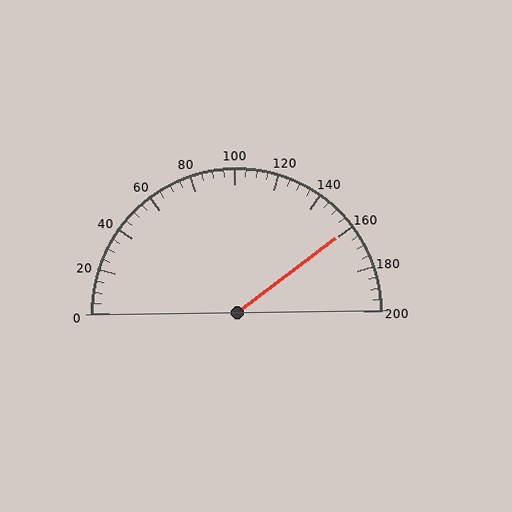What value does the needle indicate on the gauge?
The needle indicates approximately 160.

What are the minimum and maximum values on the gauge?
The gauge ranges from 0 to 200.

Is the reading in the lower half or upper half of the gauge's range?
The reading is in the upper half of the range (0 to 200).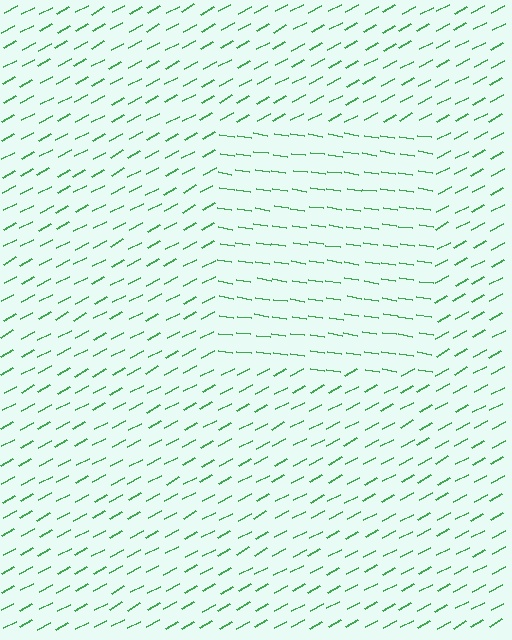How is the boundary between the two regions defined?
The boundary is defined purely by a change in line orientation (approximately 37 degrees difference). All lines are the same color and thickness.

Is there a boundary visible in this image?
Yes, there is a texture boundary formed by a change in line orientation.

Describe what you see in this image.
The image is filled with small green line segments. A rectangle region in the image has lines oriented differently from the surrounding lines, creating a visible texture boundary.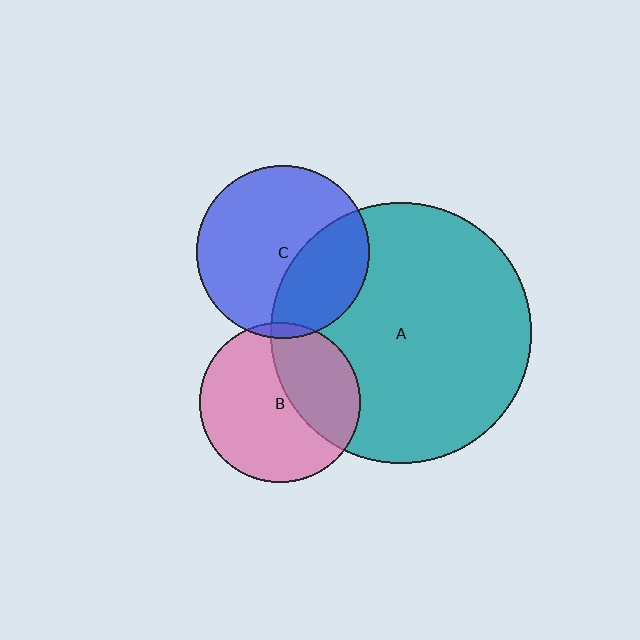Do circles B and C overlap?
Yes.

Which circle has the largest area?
Circle A (teal).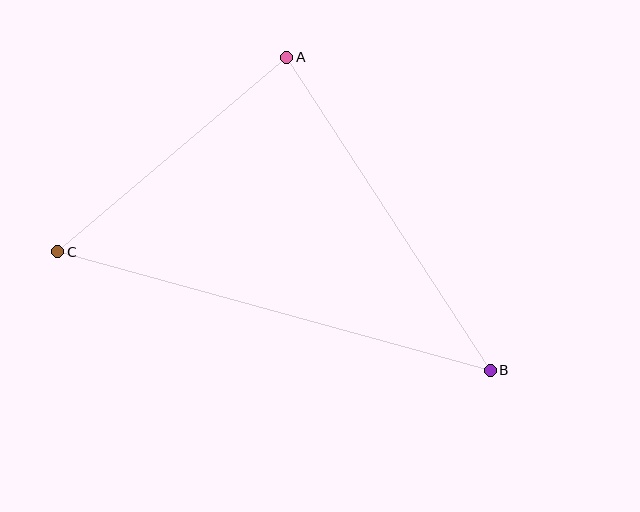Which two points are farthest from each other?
Points B and C are farthest from each other.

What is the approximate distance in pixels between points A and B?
The distance between A and B is approximately 373 pixels.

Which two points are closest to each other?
Points A and C are closest to each other.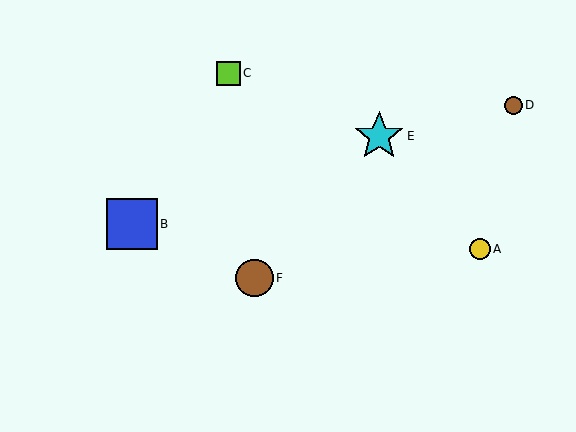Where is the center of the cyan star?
The center of the cyan star is at (379, 136).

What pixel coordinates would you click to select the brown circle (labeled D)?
Click at (514, 105) to select the brown circle D.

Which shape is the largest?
The blue square (labeled B) is the largest.